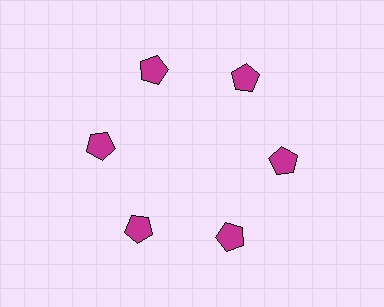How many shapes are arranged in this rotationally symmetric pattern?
There are 6 shapes, arranged in 6 groups of 1.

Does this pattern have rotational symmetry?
Yes, this pattern has 6-fold rotational symmetry. It looks the same after rotating 60 degrees around the center.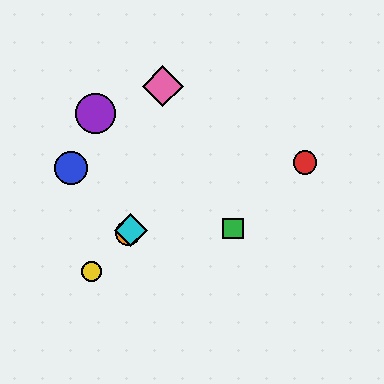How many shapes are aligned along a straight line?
3 shapes (the yellow circle, the orange circle, the cyan diamond) are aligned along a straight line.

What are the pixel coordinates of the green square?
The green square is at (233, 229).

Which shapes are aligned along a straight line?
The yellow circle, the orange circle, the cyan diamond are aligned along a straight line.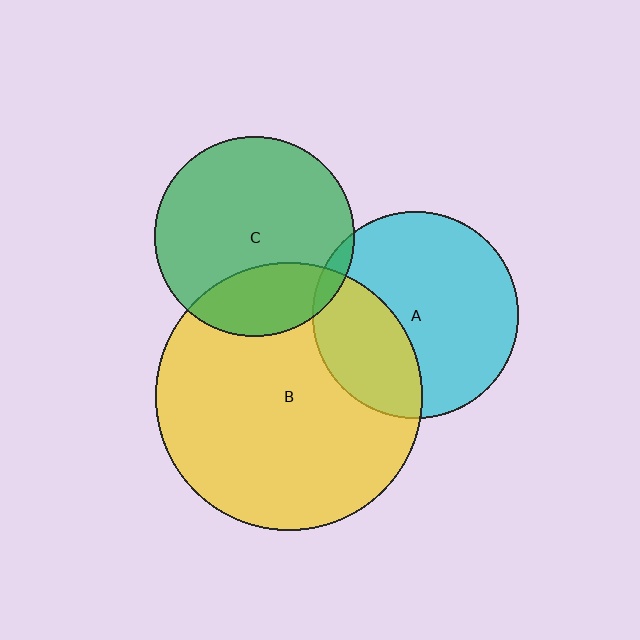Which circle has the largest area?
Circle B (yellow).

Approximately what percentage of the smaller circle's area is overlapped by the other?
Approximately 25%.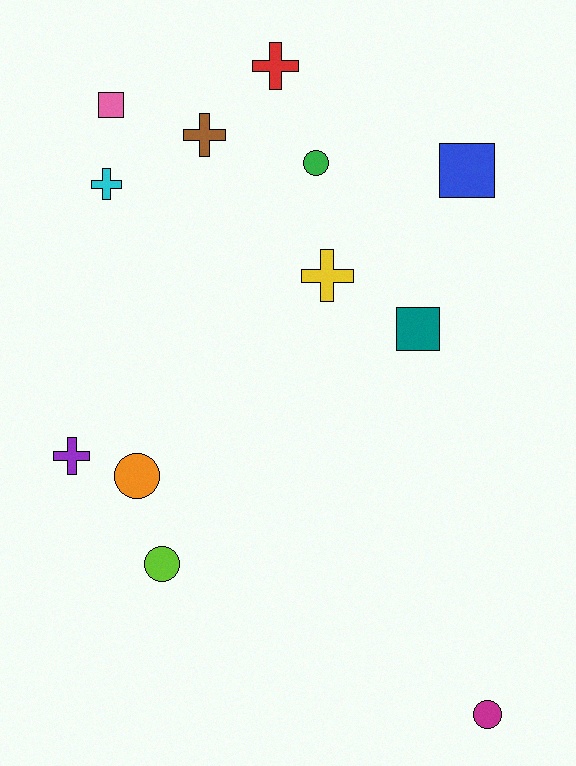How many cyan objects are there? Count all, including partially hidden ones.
There is 1 cyan object.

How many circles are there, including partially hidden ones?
There are 4 circles.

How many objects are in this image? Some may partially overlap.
There are 12 objects.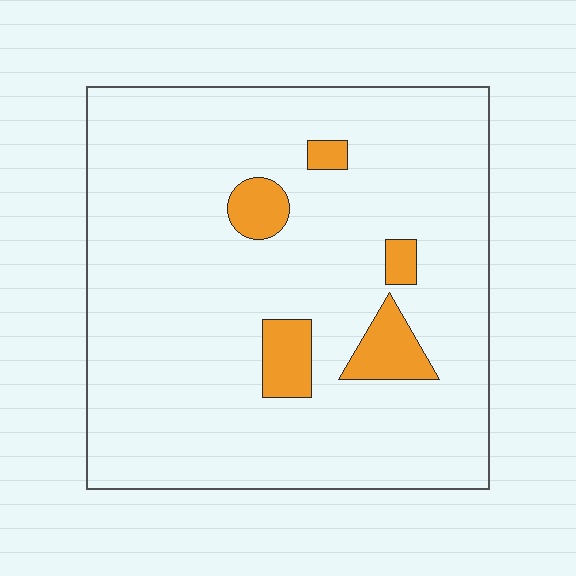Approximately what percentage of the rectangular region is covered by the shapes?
Approximately 10%.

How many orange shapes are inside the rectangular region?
5.